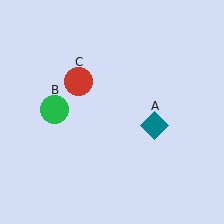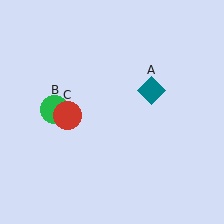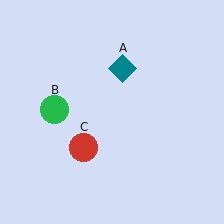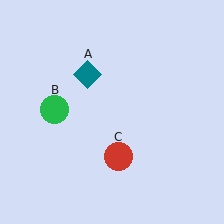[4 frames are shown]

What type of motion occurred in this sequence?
The teal diamond (object A), red circle (object C) rotated counterclockwise around the center of the scene.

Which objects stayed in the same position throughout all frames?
Green circle (object B) remained stationary.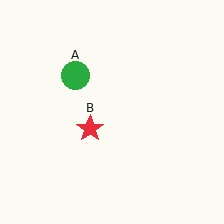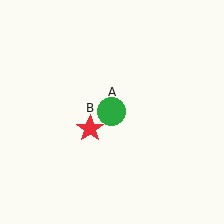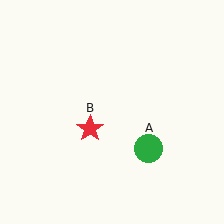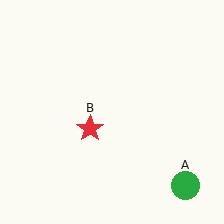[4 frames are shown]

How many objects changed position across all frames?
1 object changed position: green circle (object A).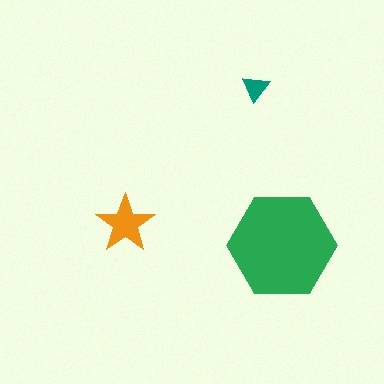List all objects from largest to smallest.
The green hexagon, the orange star, the teal triangle.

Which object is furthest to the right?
The green hexagon is rightmost.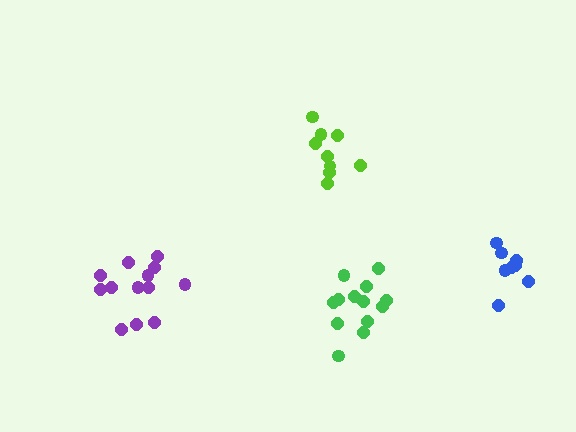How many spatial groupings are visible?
There are 4 spatial groupings.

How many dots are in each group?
Group 1: 13 dots, Group 2: 13 dots, Group 3: 8 dots, Group 4: 9 dots (43 total).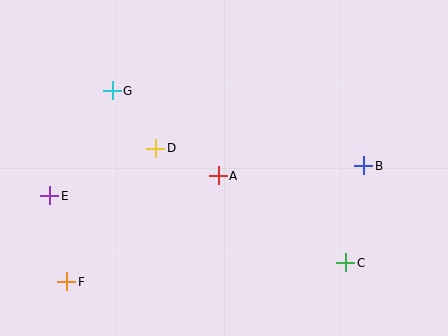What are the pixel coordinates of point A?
Point A is at (218, 176).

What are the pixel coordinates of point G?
Point G is at (112, 91).